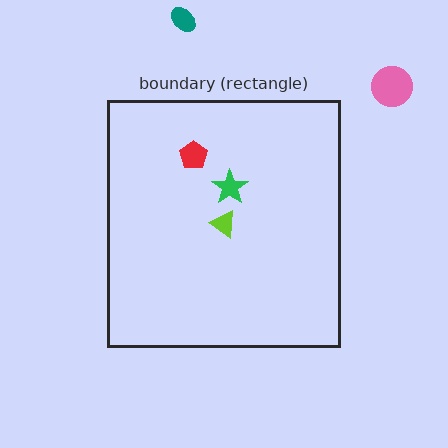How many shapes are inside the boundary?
3 inside, 2 outside.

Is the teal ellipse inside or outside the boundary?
Outside.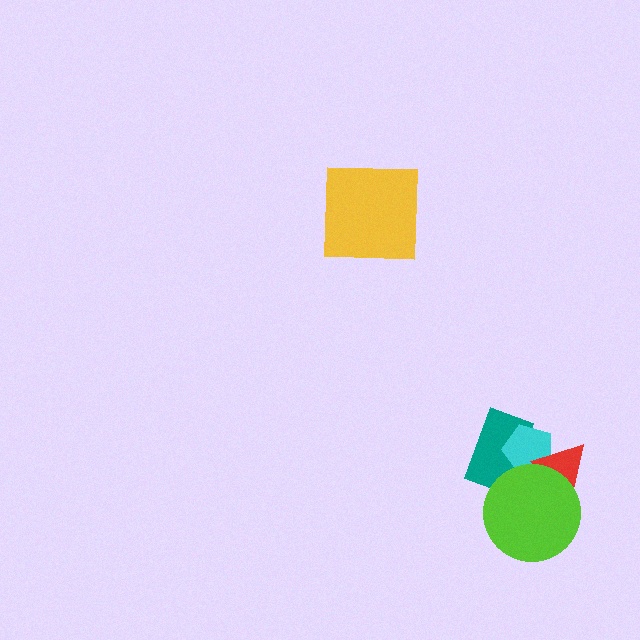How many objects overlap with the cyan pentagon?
3 objects overlap with the cyan pentagon.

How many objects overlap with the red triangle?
2 objects overlap with the red triangle.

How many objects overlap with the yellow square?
0 objects overlap with the yellow square.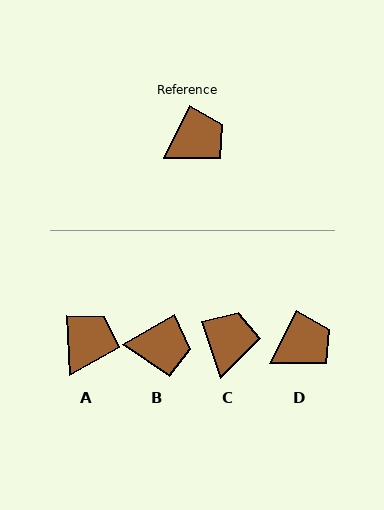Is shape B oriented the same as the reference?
No, it is off by about 34 degrees.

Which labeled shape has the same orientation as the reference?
D.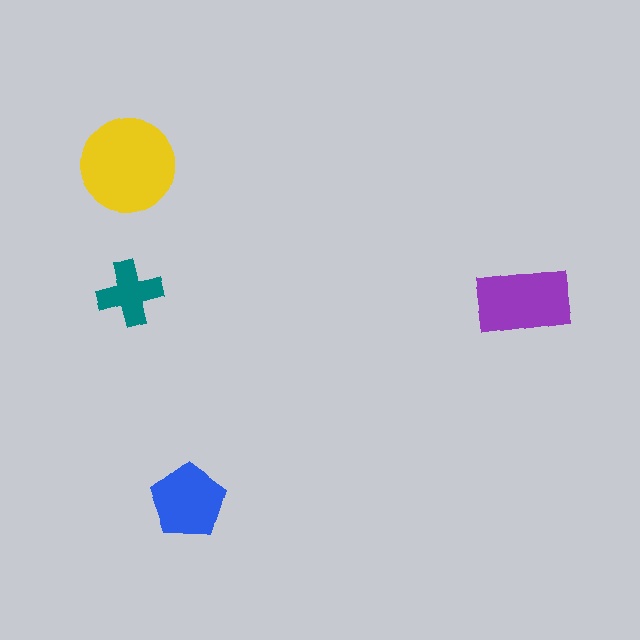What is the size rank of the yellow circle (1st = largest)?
1st.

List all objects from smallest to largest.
The teal cross, the blue pentagon, the purple rectangle, the yellow circle.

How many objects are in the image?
There are 4 objects in the image.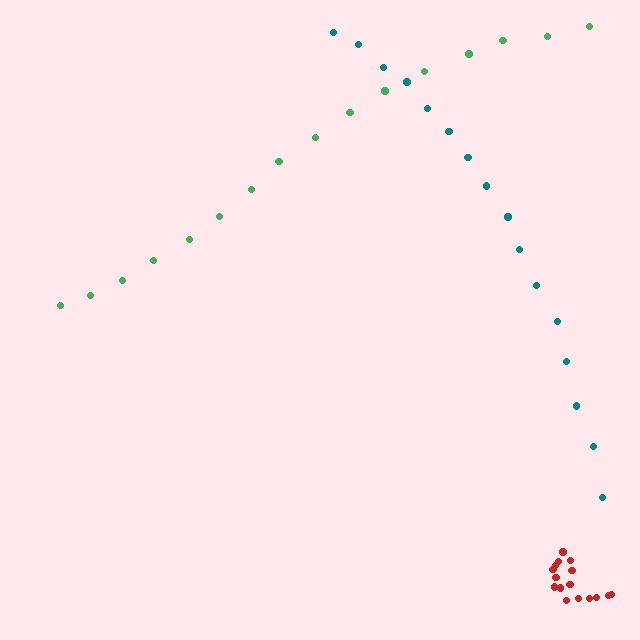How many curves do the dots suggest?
There are 3 distinct paths.